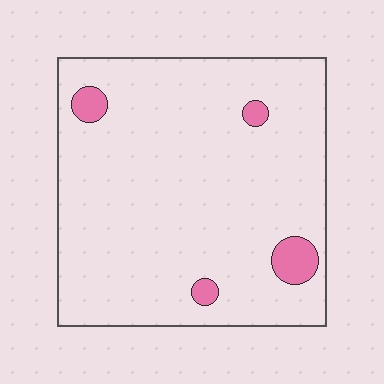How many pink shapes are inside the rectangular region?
4.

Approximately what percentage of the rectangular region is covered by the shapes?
Approximately 5%.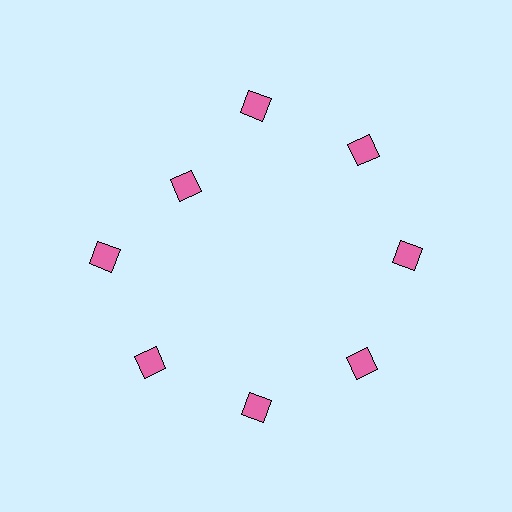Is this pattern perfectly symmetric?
No. The 8 pink diamonds are arranged in a ring, but one element near the 10 o'clock position is pulled inward toward the center, breaking the 8-fold rotational symmetry.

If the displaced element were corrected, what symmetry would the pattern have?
It would have 8-fold rotational symmetry — the pattern would map onto itself every 45 degrees.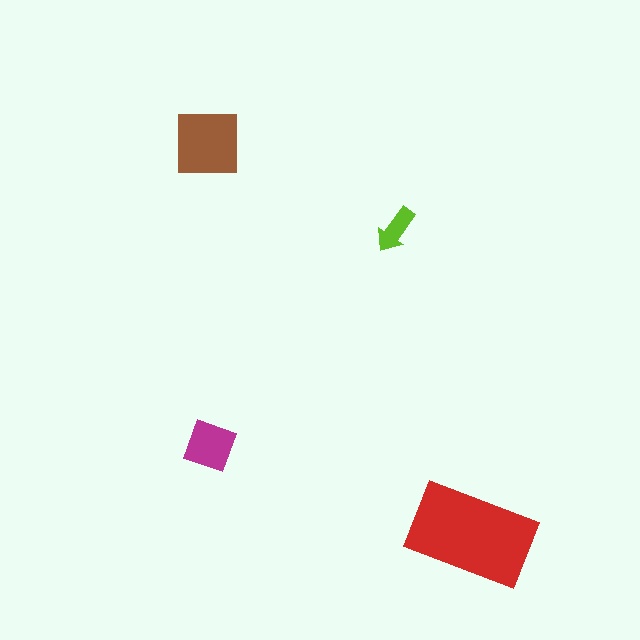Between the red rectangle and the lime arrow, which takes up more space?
The red rectangle.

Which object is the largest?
The red rectangle.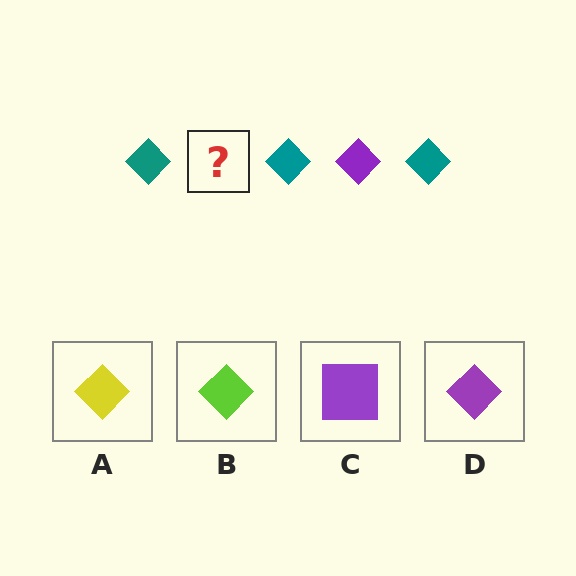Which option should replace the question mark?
Option D.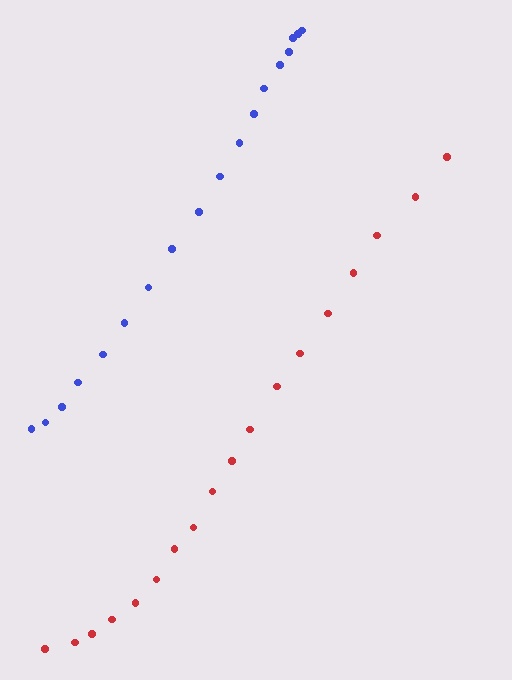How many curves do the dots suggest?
There are 2 distinct paths.